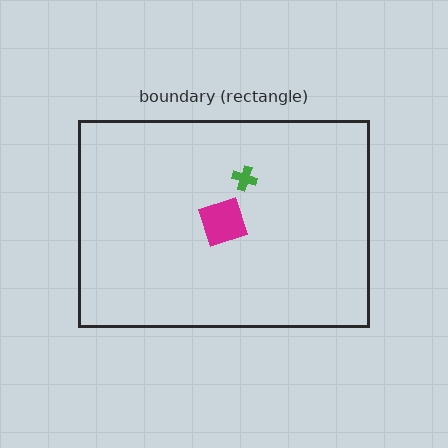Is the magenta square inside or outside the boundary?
Inside.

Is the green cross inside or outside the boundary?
Inside.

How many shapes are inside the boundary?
2 inside, 0 outside.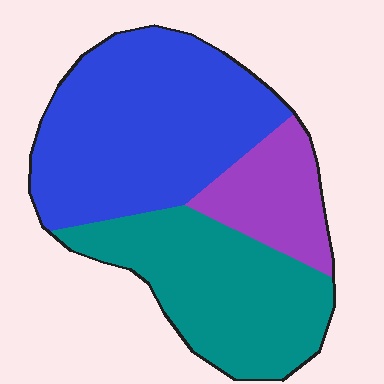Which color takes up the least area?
Purple, at roughly 15%.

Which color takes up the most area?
Blue, at roughly 50%.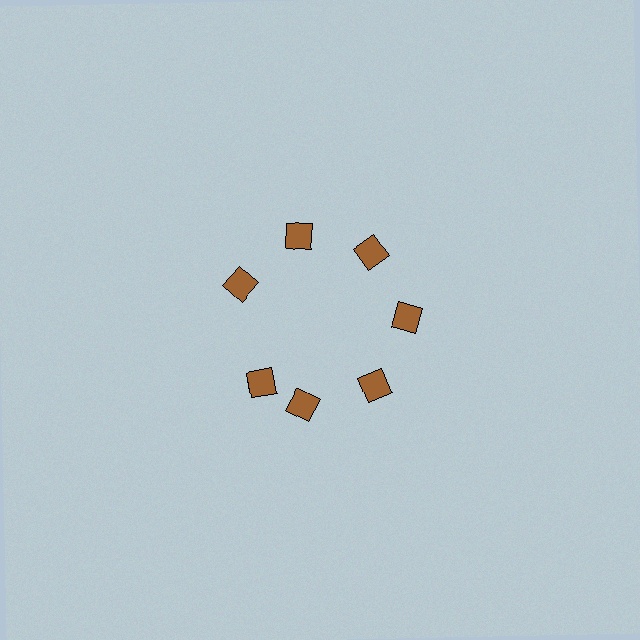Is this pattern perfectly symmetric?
No. The 7 brown squares are arranged in a ring, but one element near the 8 o'clock position is rotated out of alignment along the ring, breaking the 7-fold rotational symmetry.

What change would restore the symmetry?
The symmetry would be restored by rotating it back into even spacing with its neighbors so that all 7 squares sit at equal angles and equal distance from the center.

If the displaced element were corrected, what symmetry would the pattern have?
It would have 7-fold rotational symmetry — the pattern would map onto itself every 51 degrees.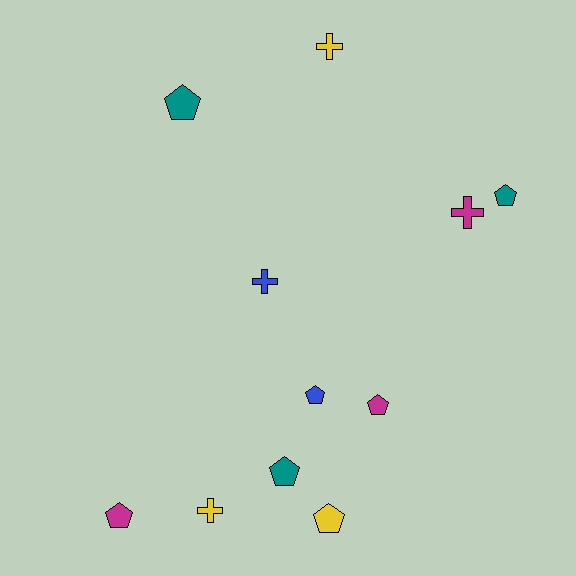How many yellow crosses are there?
There are 2 yellow crosses.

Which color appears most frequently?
Magenta, with 3 objects.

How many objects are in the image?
There are 11 objects.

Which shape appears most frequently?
Pentagon, with 7 objects.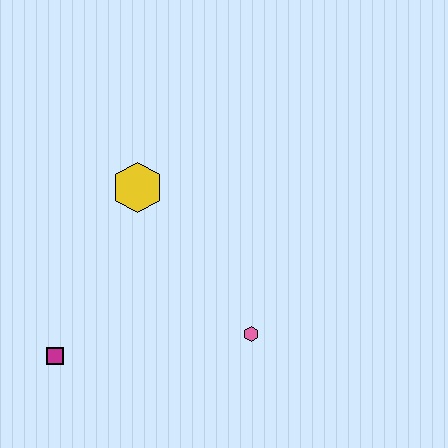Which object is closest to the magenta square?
The yellow hexagon is closest to the magenta square.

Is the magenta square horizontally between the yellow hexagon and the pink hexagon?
No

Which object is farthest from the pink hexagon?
The magenta square is farthest from the pink hexagon.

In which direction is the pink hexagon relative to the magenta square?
The pink hexagon is to the right of the magenta square.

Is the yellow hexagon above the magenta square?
Yes